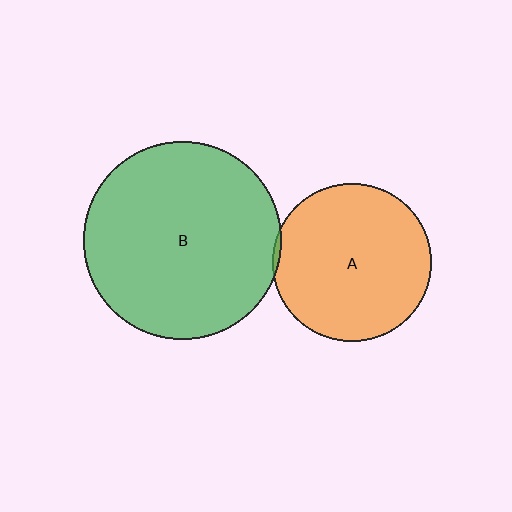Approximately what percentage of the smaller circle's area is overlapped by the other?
Approximately 5%.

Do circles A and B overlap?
Yes.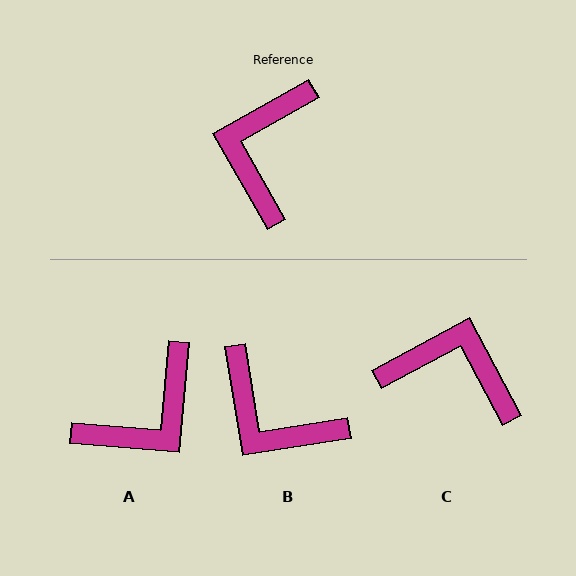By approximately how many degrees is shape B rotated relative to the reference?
Approximately 70 degrees counter-clockwise.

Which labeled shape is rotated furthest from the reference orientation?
A, about 146 degrees away.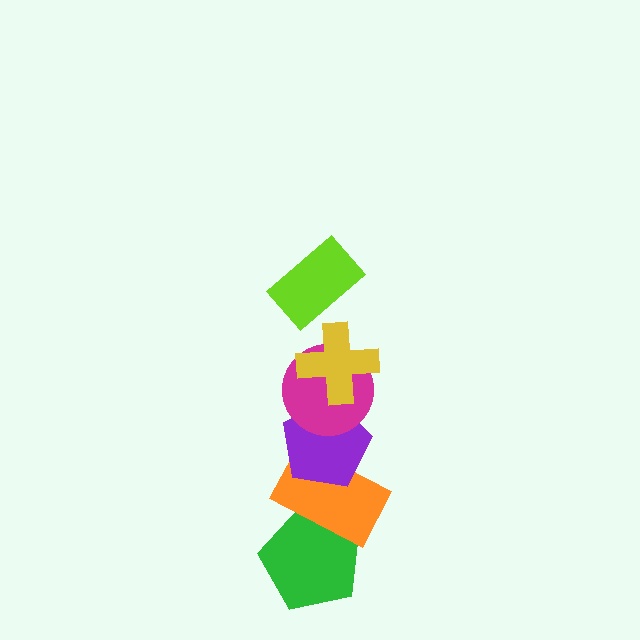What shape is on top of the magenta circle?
The yellow cross is on top of the magenta circle.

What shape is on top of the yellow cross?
The lime rectangle is on top of the yellow cross.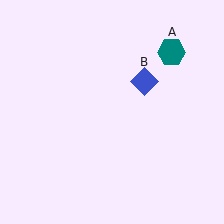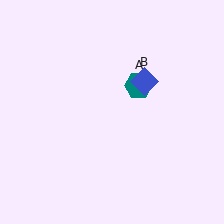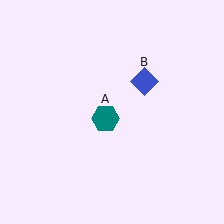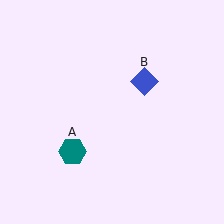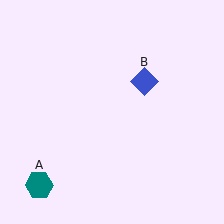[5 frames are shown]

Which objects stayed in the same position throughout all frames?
Blue diamond (object B) remained stationary.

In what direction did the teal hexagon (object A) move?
The teal hexagon (object A) moved down and to the left.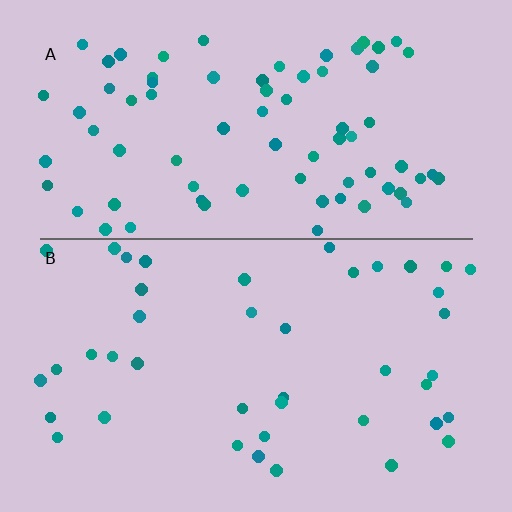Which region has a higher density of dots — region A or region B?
A (the top).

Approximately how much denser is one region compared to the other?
Approximately 1.8× — region A over region B.